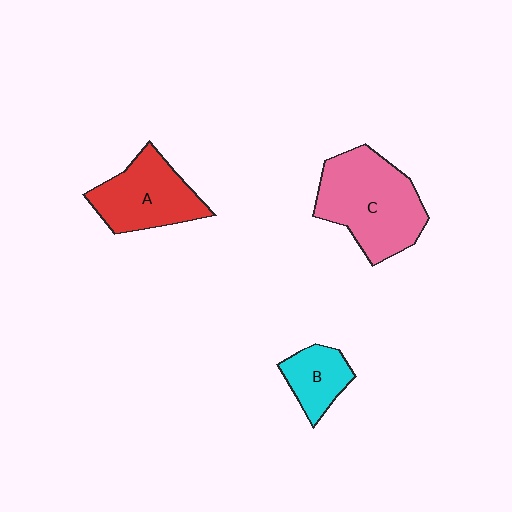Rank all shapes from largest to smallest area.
From largest to smallest: C (pink), A (red), B (cyan).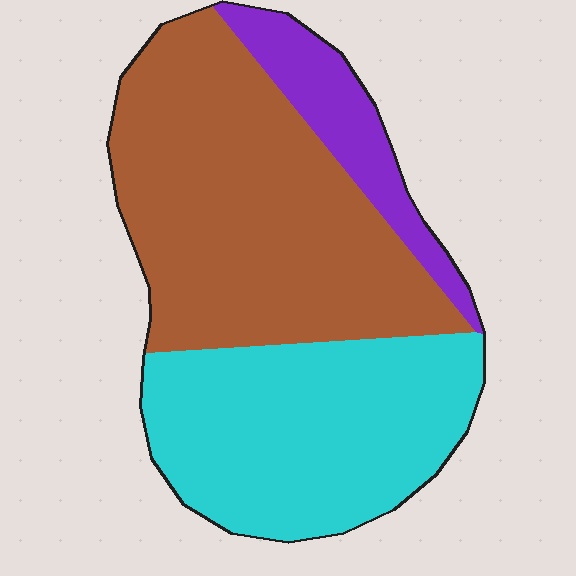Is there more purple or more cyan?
Cyan.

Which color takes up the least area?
Purple, at roughly 10%.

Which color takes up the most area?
Brown, at roughly 50%.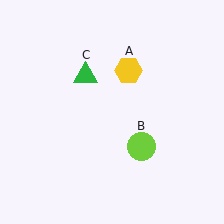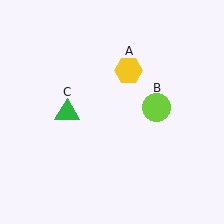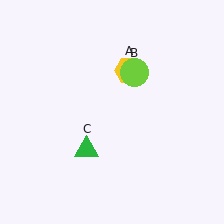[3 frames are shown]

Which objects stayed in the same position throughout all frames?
Yellow hexagon (object A) remained stationary.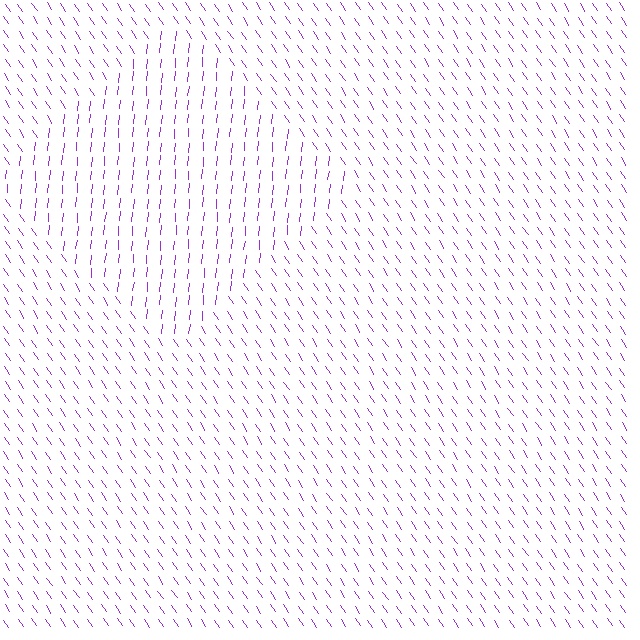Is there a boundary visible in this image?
Yes, there is a texture boundary formed by a change in line orientation.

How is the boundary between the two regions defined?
The boundary is defined purely by a change in line orientation (approximately 39 degrees difference). All lines are the same color and thickness.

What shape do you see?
I see a diamond.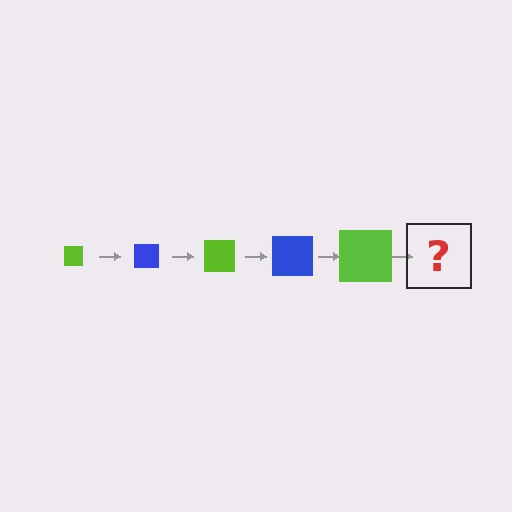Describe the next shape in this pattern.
It should be a blue square, larger than the previous one.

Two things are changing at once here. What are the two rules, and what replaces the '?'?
The two rules are that the square grows larger each step and the color cycles through lime and blue. The '?' should be a blue square, larger than the previous one.